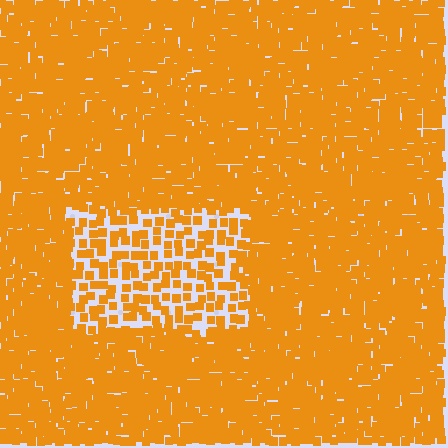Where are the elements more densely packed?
The elements are more densely packed outside the rectangle boundary.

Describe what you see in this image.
The image contains small orange elements arranged at two different densities. A rectangle-shaped region is visible where the elements are less densely packed than the surrounding area.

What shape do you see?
I see a rectangle.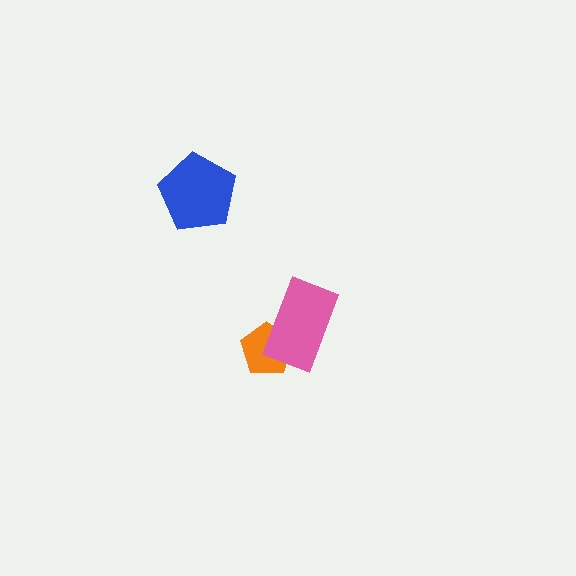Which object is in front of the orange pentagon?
The pink rectangle is in front of the orange pentagon.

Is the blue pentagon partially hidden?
No, no other shape covers it.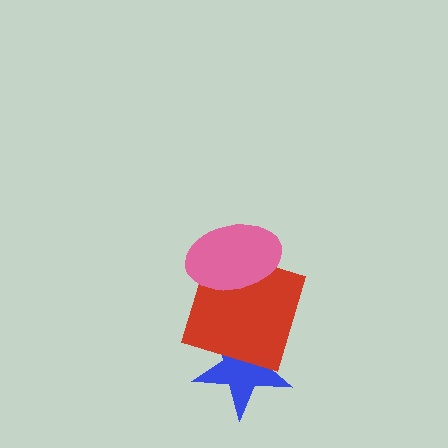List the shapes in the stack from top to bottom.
From top to bottom: the pink ellipse, the red square, the blue star.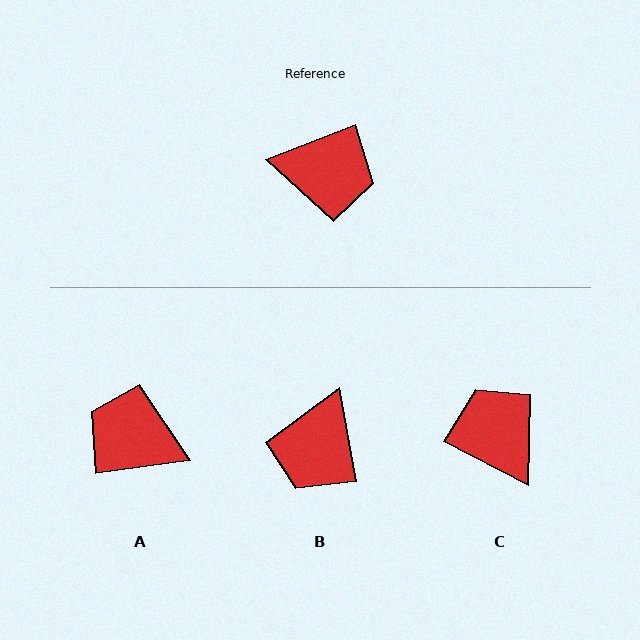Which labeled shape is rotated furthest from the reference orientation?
A, about 167 degrees away.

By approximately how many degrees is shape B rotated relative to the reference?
Approximately 100 degrees clockwise.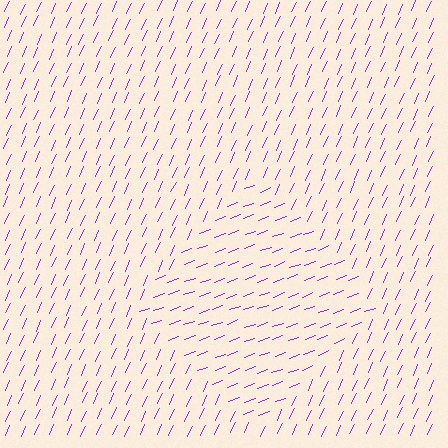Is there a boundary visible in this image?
Yes, there is a texture boundary formed by a change in line orientation.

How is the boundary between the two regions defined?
The boundary is defined purely by a change in line orientation (approximately 45 degrees difference). All lines are the same color and thickness.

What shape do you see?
I see a diamond.